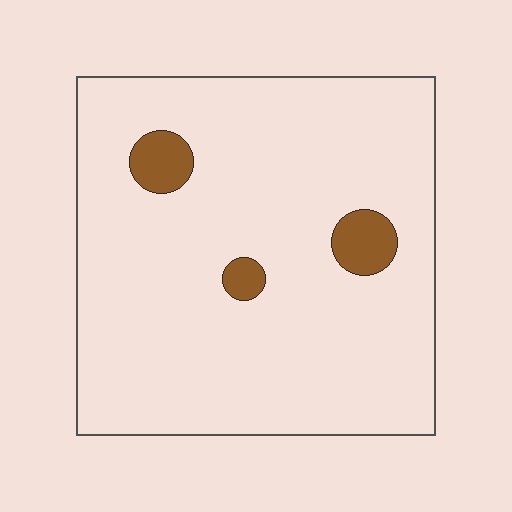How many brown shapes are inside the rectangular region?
3.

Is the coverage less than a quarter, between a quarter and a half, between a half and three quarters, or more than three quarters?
Less than a quarter.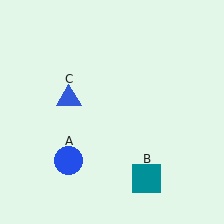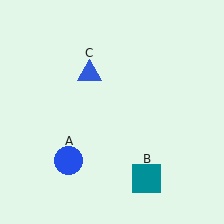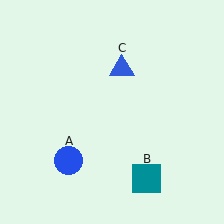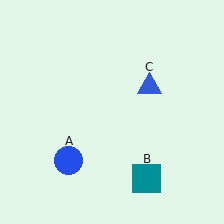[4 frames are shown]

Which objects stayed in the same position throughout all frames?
Blue circle (object A) and teal square (object B) remained stationary.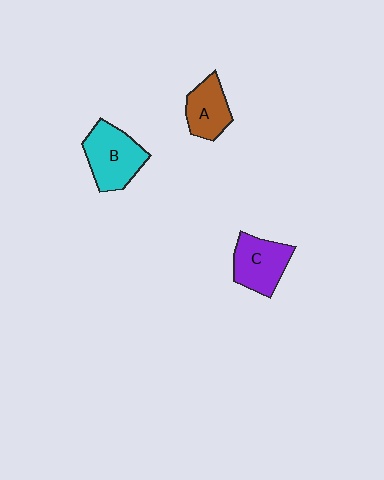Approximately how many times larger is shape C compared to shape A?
Approximately 1.2 times.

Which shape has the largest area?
Shape B (cyan).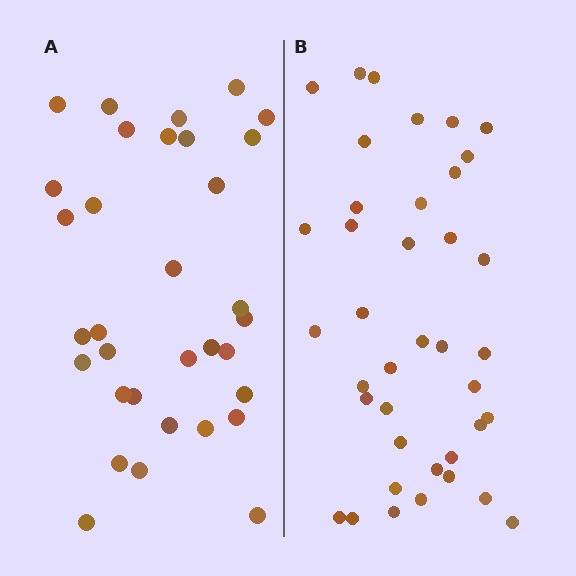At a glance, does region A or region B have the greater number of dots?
Region B (the right region) has more dots.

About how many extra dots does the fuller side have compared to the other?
Region B has about 6 more dots than region A.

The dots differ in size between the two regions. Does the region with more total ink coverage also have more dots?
No. Region A has more total ink coverage because its dots are larger, but region B actually contains more individual dots. Total area can be misleading — the number of items is what matters here.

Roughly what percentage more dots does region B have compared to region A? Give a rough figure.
About 20% more.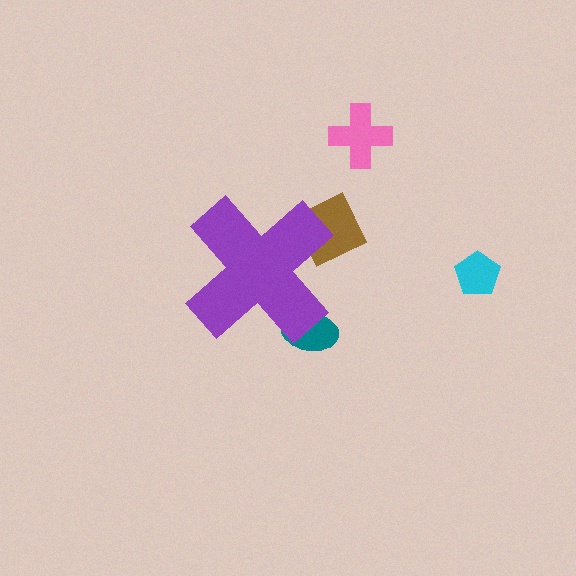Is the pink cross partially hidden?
No, the pink cross is fully visible.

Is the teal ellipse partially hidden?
Yes, the teal ellipse is partially hidden behind the purple cross.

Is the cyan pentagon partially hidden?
No, the cyan pentagon is fully visible.